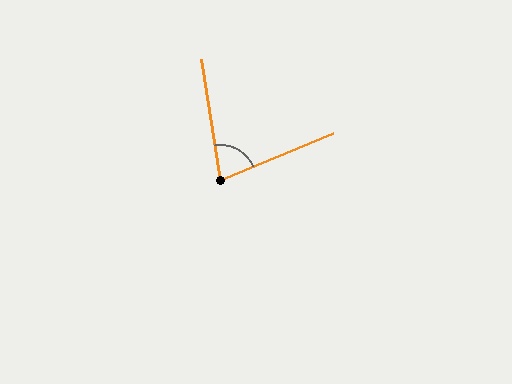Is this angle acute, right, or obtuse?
It is acute.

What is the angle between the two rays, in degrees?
Approximately 77 degrees.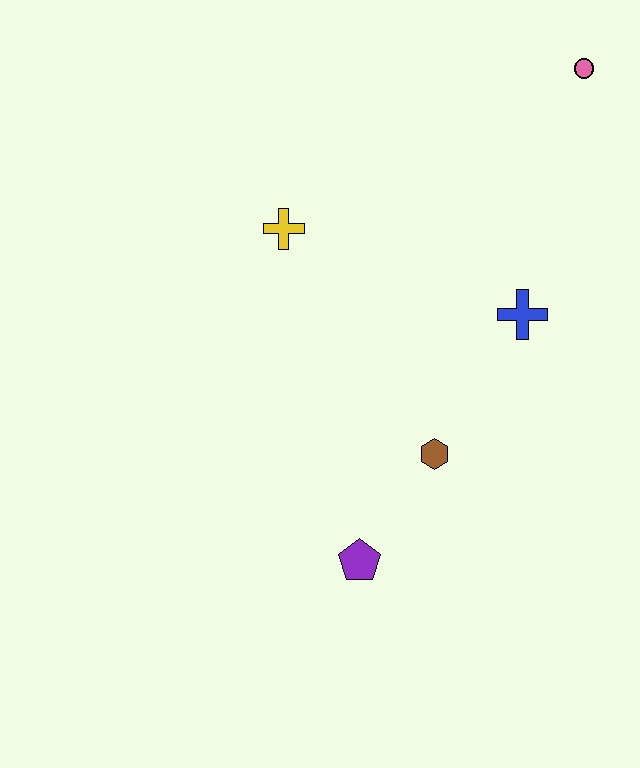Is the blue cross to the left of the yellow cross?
No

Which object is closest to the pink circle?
The blue cross is closest to the pink circle.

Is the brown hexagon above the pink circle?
No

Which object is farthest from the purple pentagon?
The pink circle is farthest from the purple pentagon.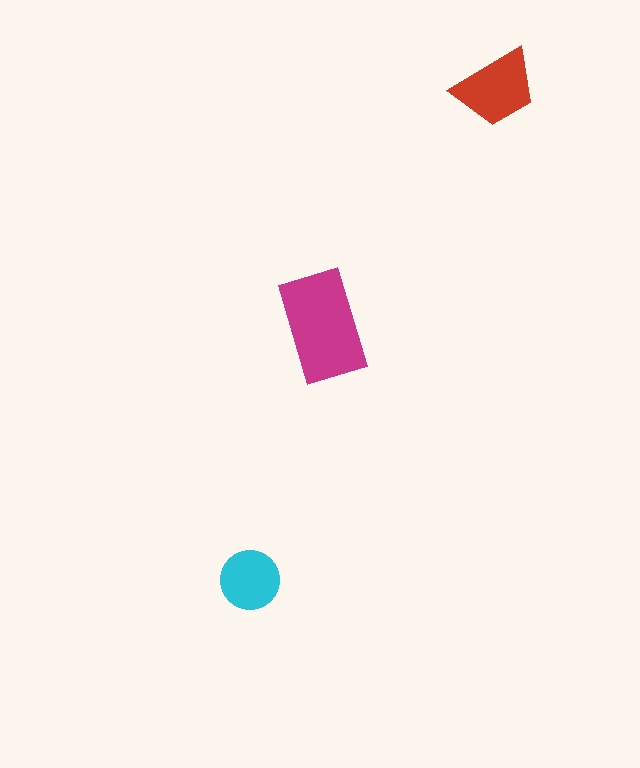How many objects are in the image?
There are 3 objects in the image.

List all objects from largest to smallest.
The magenta rectangle, the red trapezoid, the cyan circle.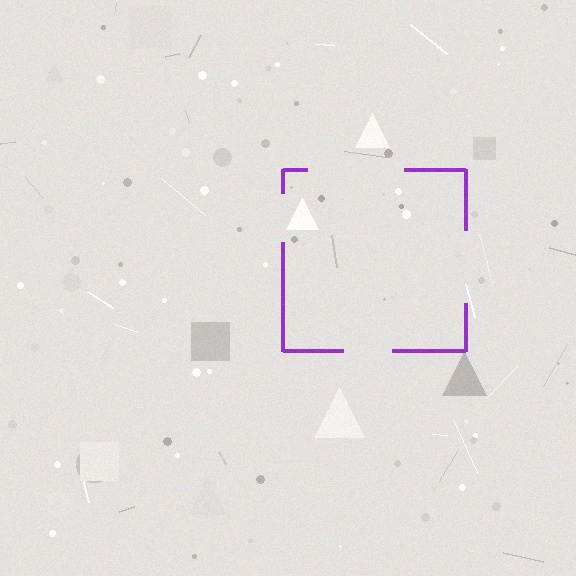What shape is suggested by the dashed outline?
The dashed outline suggests a square.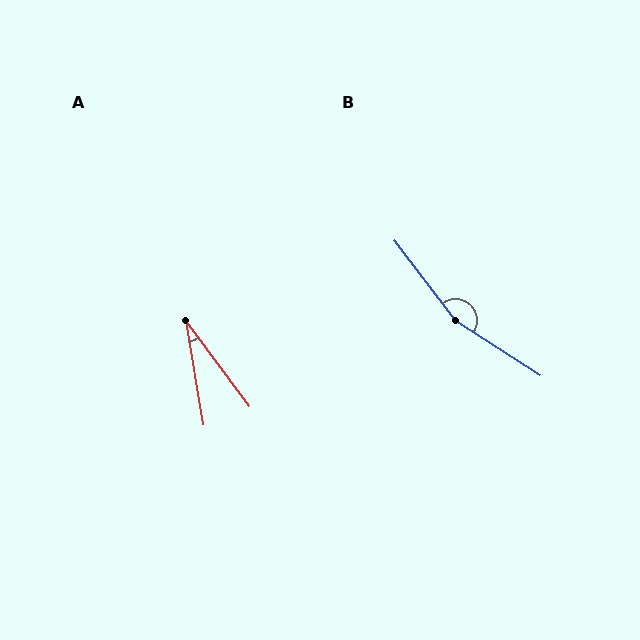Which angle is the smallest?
A, at approximately 27 degrees.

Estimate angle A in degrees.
Approximately 27 degrees.